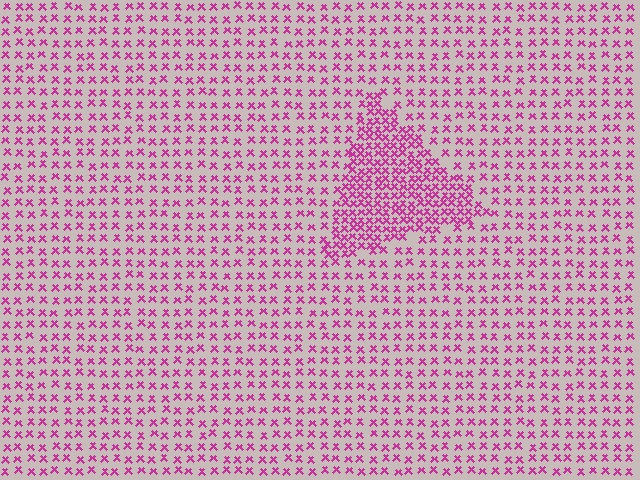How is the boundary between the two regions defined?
The boundary is defined by a change in element density (approximately 2.2x ratio). All elements are the same color, size, and shape.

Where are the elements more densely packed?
The elements are more densely packed inside the triangle boundary.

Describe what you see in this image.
The image contains small magenta elements arranged at two different densities. A triangle-shaped region is visible where the elements are more densely packed than the surrounding area.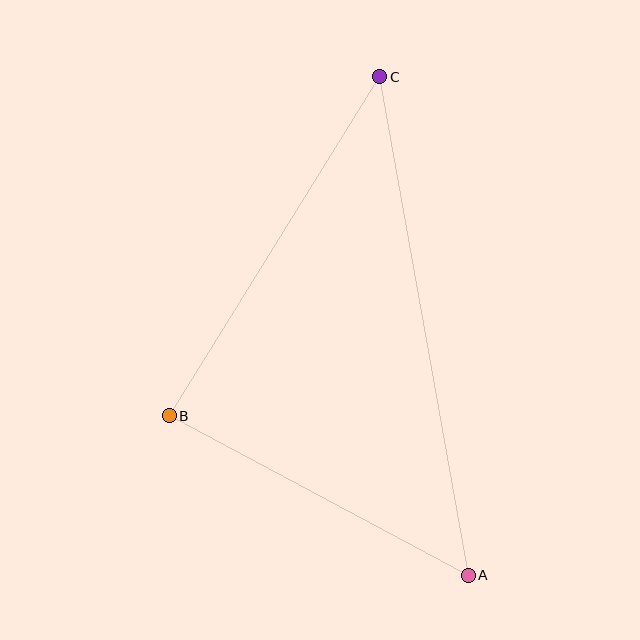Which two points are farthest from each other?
Points A and C are farthest from each other.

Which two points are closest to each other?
Points A and B are closest to each other.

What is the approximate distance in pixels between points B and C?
The distance between B and C is approximately 399 pixels.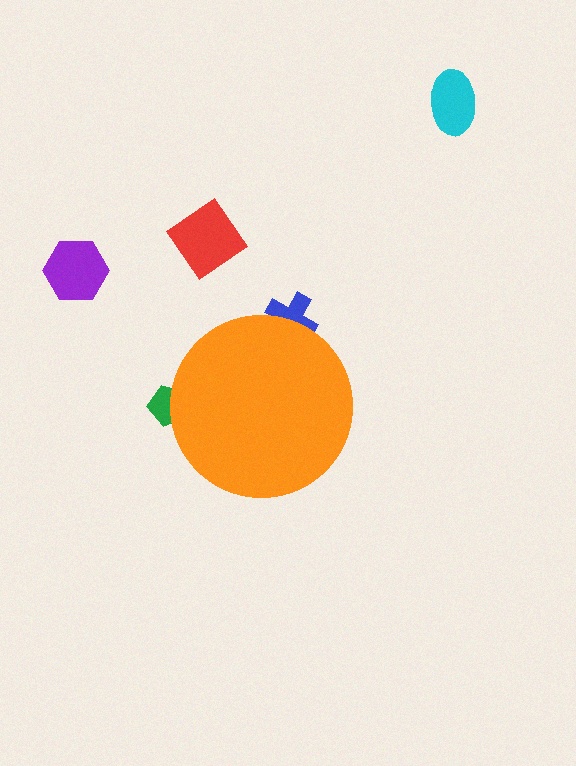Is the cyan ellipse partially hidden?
No, the cyan ellipse is fully visible.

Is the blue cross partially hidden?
Yes, the blue cross is partially hidden behind the orange circle.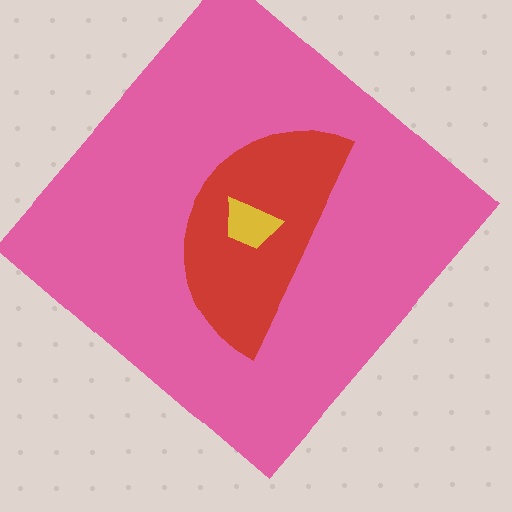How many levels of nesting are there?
3.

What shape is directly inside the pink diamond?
The red semicircle.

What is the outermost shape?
The pink diamond.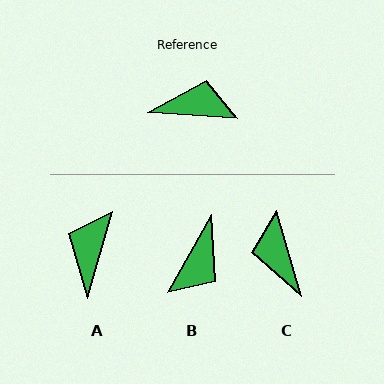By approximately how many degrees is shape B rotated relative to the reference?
Approximately 115 degrees clockwise.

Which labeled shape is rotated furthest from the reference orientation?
B, about 115 degrees away.